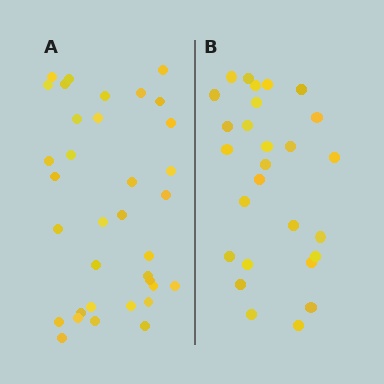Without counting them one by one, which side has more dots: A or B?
Region A (the left region) has more dots.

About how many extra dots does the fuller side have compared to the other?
Region A has roughly 8 or so more dots than region B.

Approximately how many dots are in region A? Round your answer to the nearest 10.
About 40 dots. (The exact count is 35, which rounds to 40.)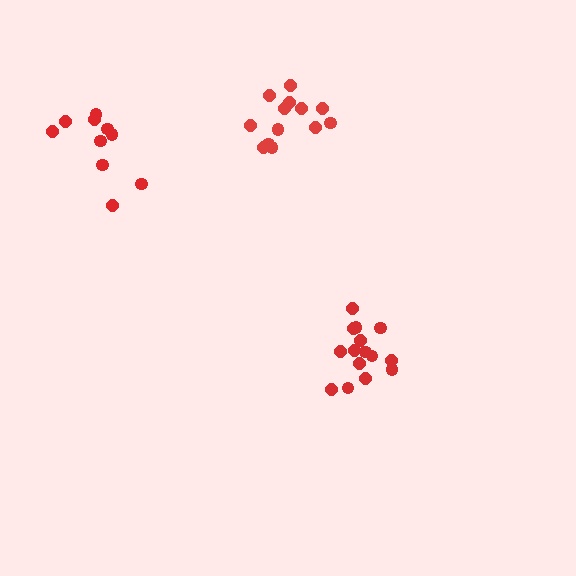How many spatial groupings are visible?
There are 3 spatial groupings.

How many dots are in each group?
Group 1: 15 dots, Group 2: 13 dots, Group 3: 10 dots (38 total).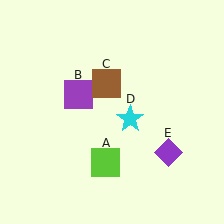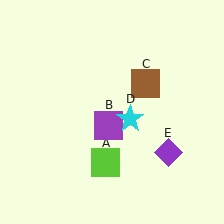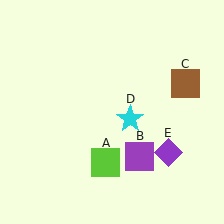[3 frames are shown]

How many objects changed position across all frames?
2 objects changed position: purple square (object B), brown square (object C).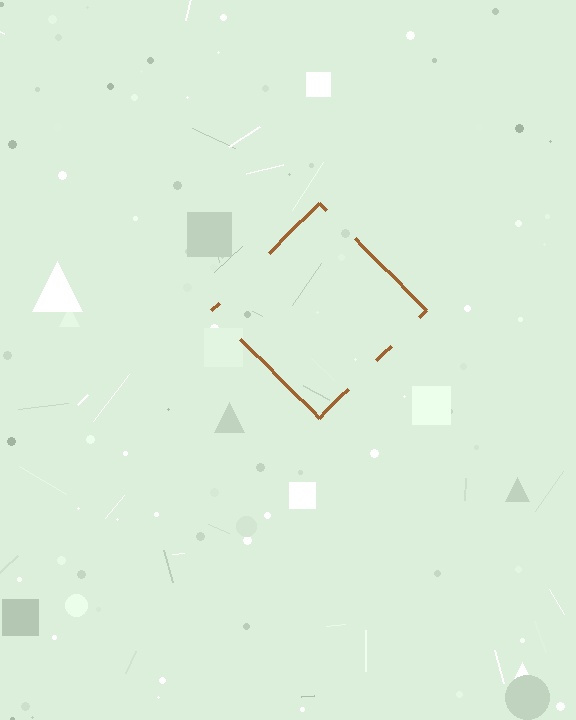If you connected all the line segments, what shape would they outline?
They would outline a diamond.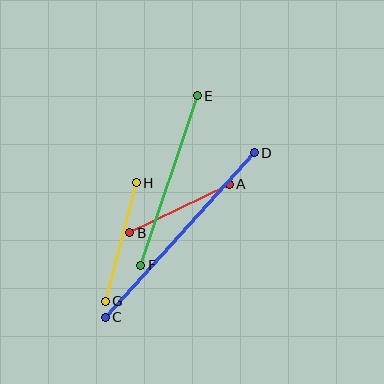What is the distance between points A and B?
The distance is approximately 110 pixels.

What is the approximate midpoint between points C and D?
The midpoint is at approximately (180, 235) pixels.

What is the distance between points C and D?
The distance is approximately 222 pixels.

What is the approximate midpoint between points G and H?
The midpoint is at approximately (121, 242) pixels.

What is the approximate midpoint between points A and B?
The midpoint is at approximately (179, 208) pixels.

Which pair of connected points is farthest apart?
Points C and D are farthest apart.